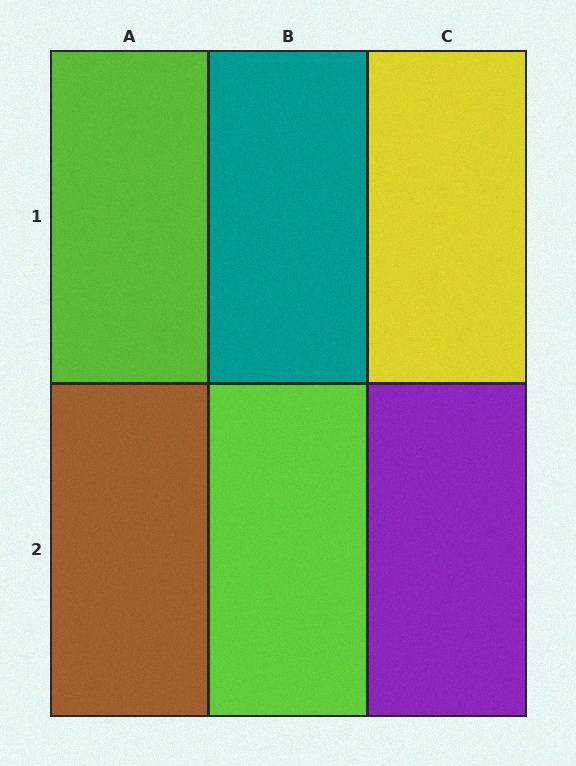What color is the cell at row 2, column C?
Purple.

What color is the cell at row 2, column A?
Brown.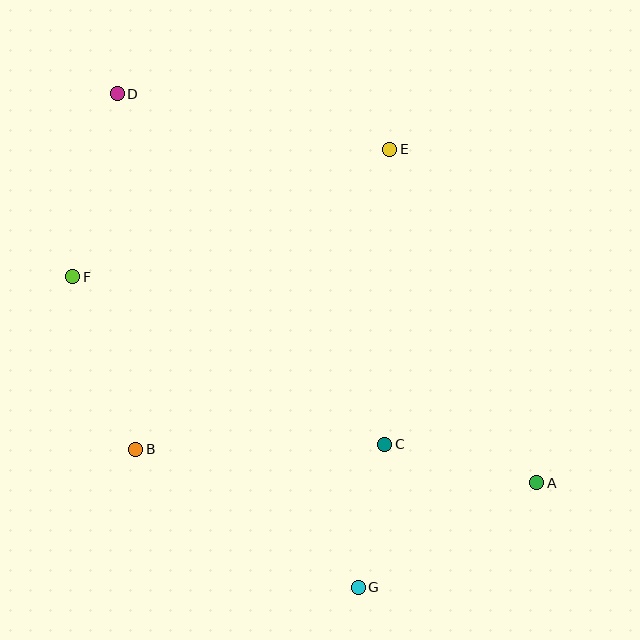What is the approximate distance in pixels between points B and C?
The distance between B and C is approximately 249 pixels.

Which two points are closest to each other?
Points C and G are closest to each other.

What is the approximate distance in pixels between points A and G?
The distance between A and G is approximately 207 pixels.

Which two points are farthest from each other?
Points A and D are farthest from each other.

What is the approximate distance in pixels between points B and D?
The distance between B and D is approximately 356 pixels.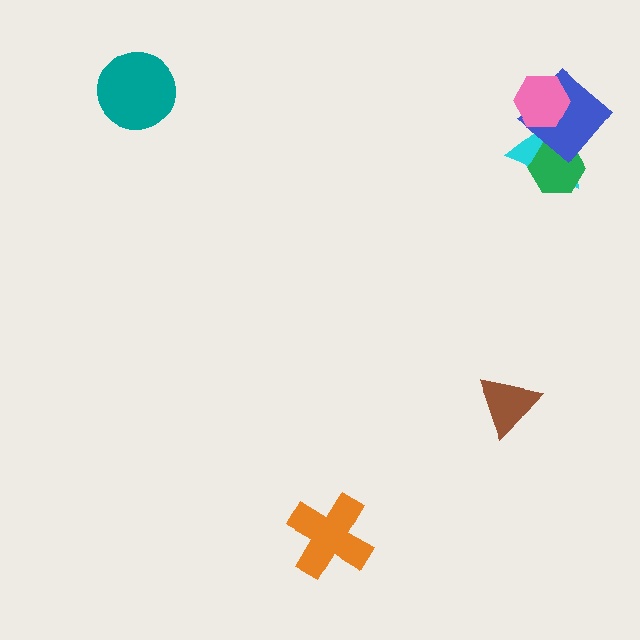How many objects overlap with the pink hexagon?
2 objects overlap with the pink hexagon.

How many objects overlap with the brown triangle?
0 objects overlap with the brown triangle.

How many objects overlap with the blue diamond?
3 objects overlap with the blue diamond.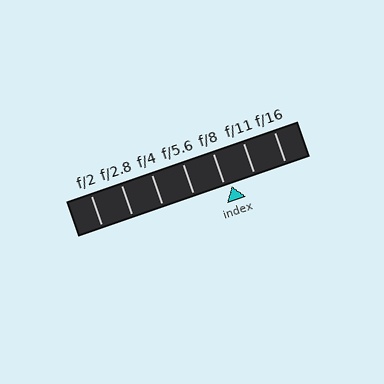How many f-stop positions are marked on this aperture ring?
There are 7 f-stop positions marked.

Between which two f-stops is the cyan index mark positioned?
The index mark is between f/8 and f/11.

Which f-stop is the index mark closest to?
The index mark is closest to f/8.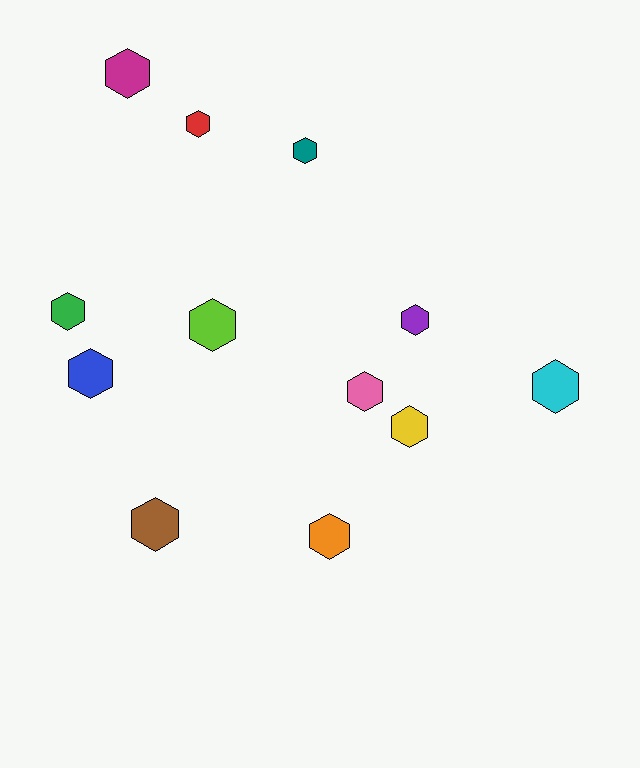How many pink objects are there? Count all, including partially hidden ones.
There is 1 pink object.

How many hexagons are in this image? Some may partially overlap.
There are 12 hexagons.